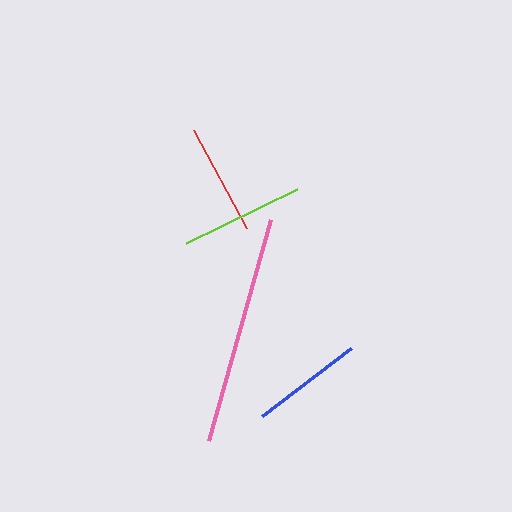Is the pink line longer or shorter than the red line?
The pink line is longer than the red line.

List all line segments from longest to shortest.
From longest to shortest: pink, lime, blue, red.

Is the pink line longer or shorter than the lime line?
The pink line is longer than the lime line.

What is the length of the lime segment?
The lime segment is approximately 123 pixels long.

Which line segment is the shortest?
The red line is the shortest at approximately 112 pixels.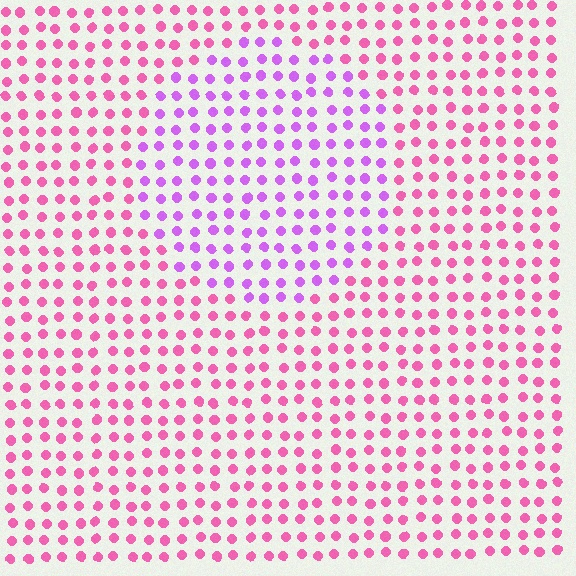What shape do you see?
I see a circle.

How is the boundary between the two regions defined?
The boundary is defined purely by a slight shift in hue (about 39 degrees). Spacing, size, and orientation are identical on both sides.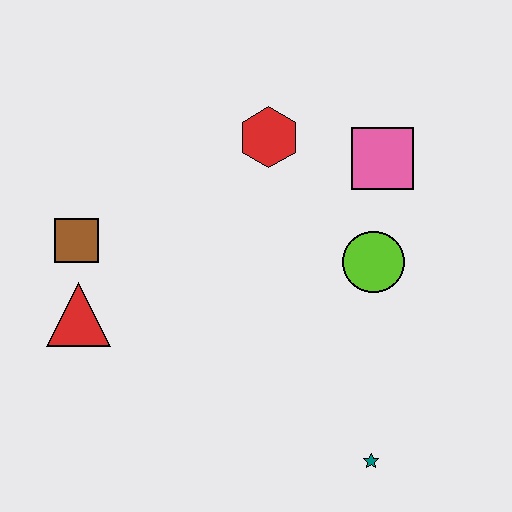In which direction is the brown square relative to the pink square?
The brown square is to the left of the pink square.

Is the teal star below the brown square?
Yes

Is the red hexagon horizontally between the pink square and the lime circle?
No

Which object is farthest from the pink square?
The red triangle is farthest from the pink square.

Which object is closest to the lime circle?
The pink square is closest to the lime circle.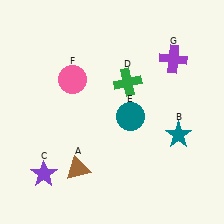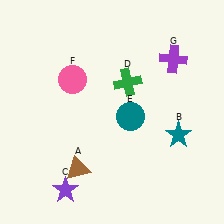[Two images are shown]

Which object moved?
The purple star (C) moved right.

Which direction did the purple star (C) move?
The purple star (C) moved right.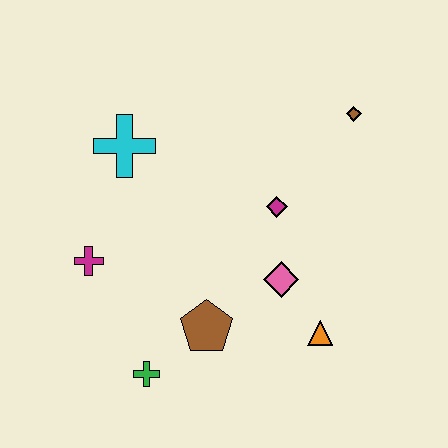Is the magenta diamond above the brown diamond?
No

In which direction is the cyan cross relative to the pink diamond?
The cyan cross is to the left of the pink diamond.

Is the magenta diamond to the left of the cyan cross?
No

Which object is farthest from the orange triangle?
The cyan cross is farthest from the orange triangle.